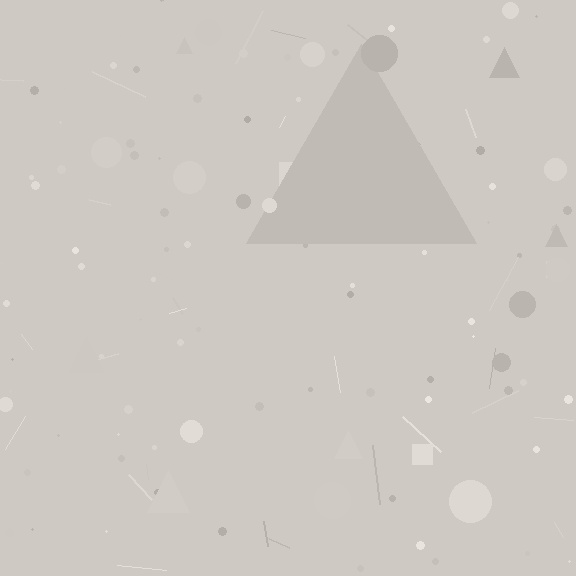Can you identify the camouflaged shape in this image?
The camouflaged shape is a triangle.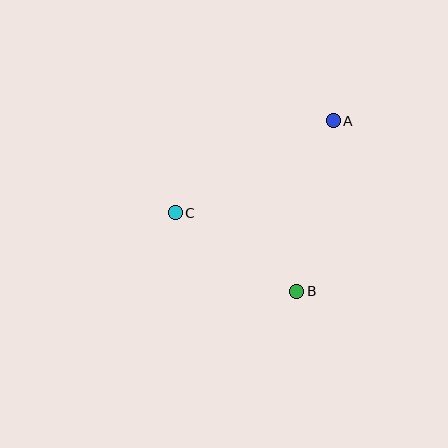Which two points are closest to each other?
Points B and C are closest to each other.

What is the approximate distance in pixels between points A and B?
The distance between A and B is approximately 174 pixels.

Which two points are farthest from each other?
Points A and C are farthest from each other.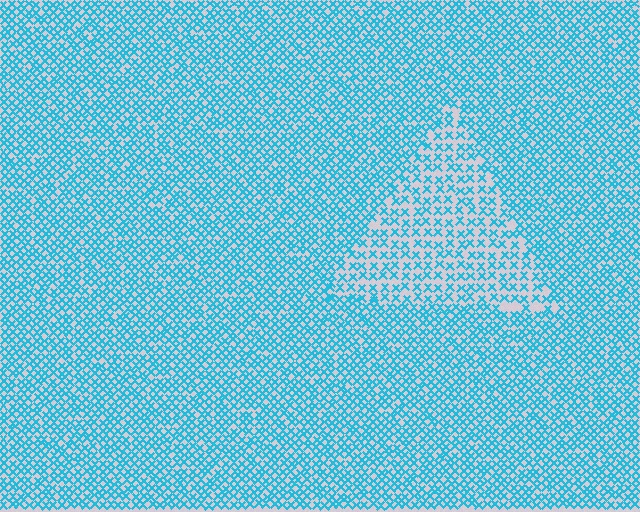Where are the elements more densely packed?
The elements are more densely packed outside the triangle boundary.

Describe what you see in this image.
The image contains small cyan elements arranged at two different densities. A triangle-shaped region is visible where the elements are less densely packed than the surrounding area.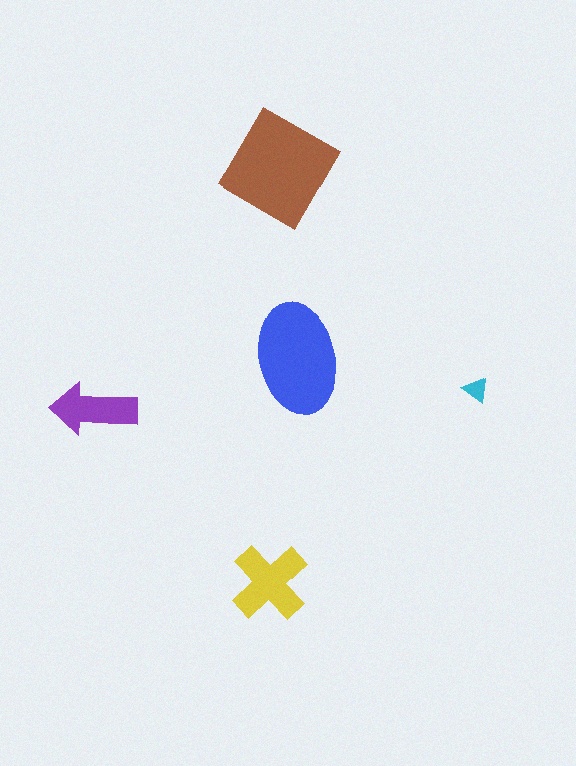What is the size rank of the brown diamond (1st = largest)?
1st.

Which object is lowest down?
The yellow cross is bottommost.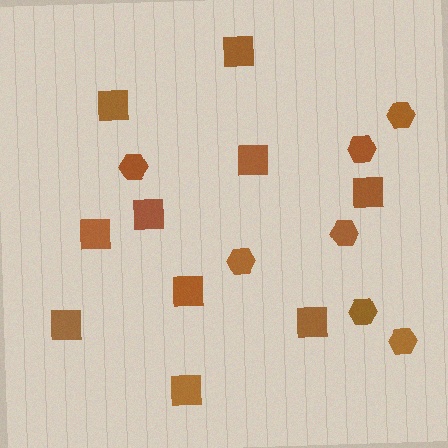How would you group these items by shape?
There are 2 groups: one group of squares (10) and one group of hexagons (7).